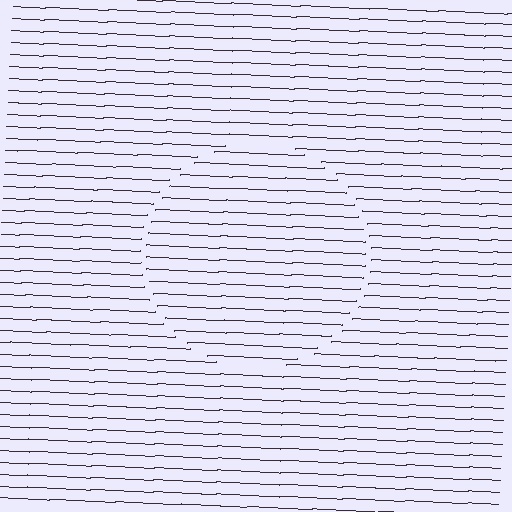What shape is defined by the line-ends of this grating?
An illusory circle. The interior of the shape contains the same grating, shifted by half a period — the contour is defined by the phase discontinuity where line-ends from the inner and outer gratings abut.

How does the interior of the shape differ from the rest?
The interior of the shape contains the same grating, shifted by half a period — the contour is defined by the phase discontinuity where line-ends from the inner and outer gratings abut.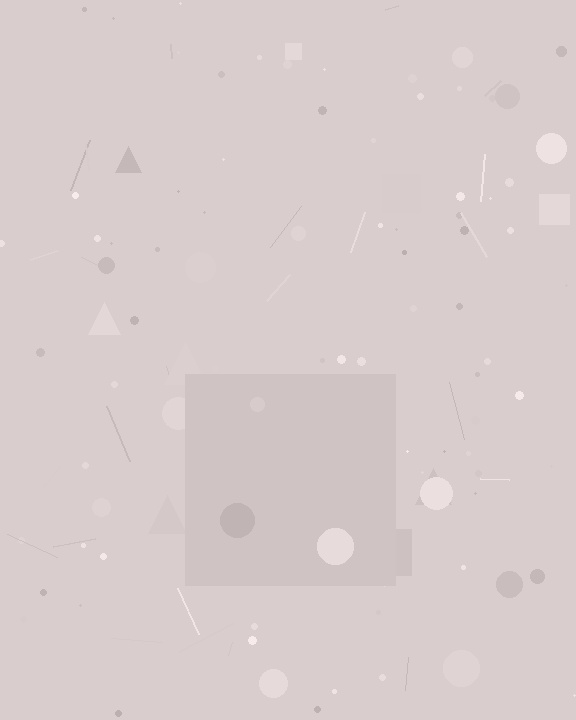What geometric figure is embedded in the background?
A square is embedded in the background.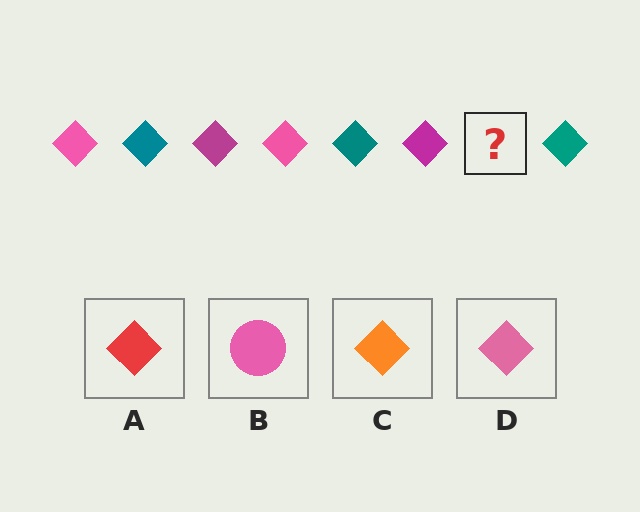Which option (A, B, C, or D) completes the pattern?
D.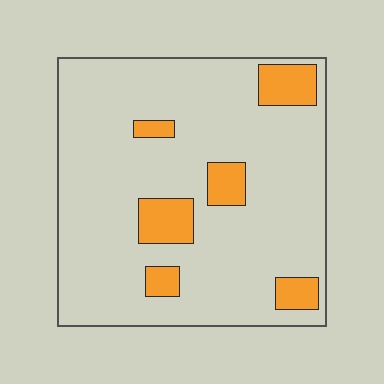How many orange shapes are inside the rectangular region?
6.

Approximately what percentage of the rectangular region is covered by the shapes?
Approximately 15%.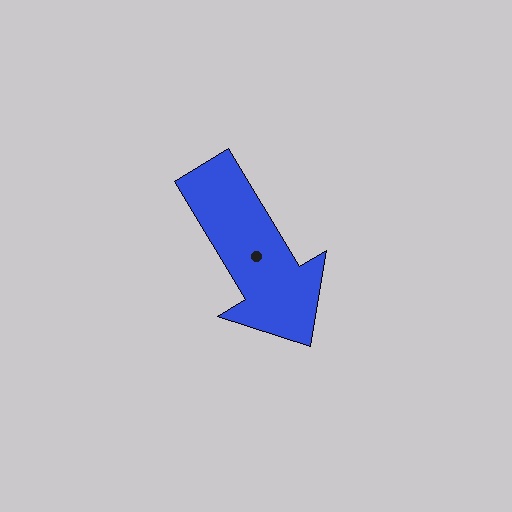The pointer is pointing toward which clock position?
Roughly 5 o'clock.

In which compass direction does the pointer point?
Southeast.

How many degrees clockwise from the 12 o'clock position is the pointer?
Approximately 149 degrees.